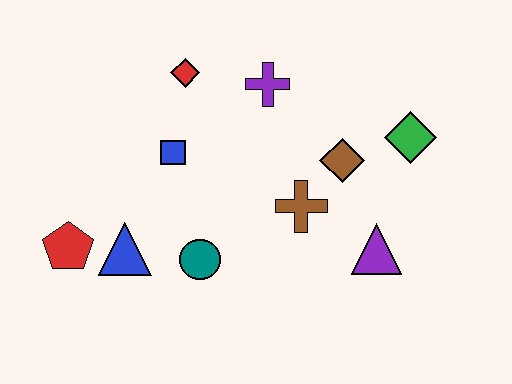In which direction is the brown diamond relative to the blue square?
The brown diamond is to the right of the blue square.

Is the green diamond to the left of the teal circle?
No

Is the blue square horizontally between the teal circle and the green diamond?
No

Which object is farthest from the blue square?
The green diamond is farthest from the blue square.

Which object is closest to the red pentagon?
The blue triangle is closest to the red pentagon.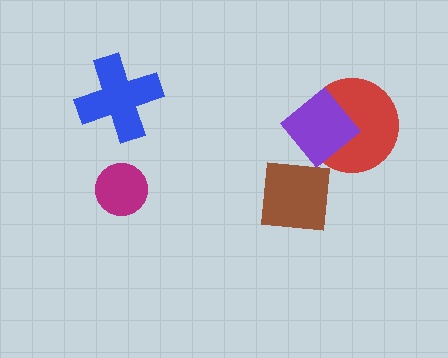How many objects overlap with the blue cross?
0 objects overlap with the blue cross.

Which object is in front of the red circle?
The purple diamond is in front of the red circle.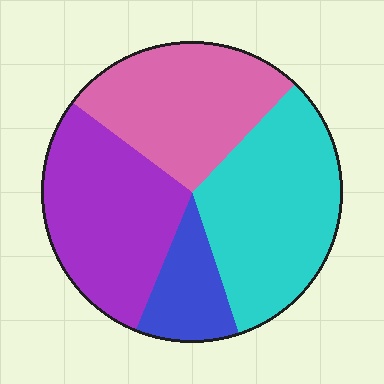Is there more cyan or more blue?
Cyan.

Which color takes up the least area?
Blue, at roughly 10%.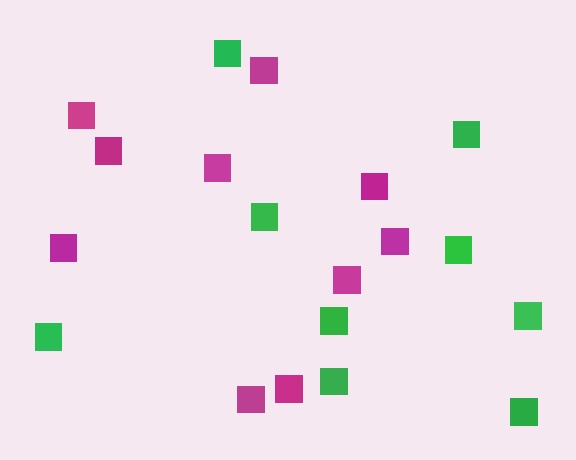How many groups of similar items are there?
There are 2 groups: one group of green squares (9) and one group of magenta squares (10).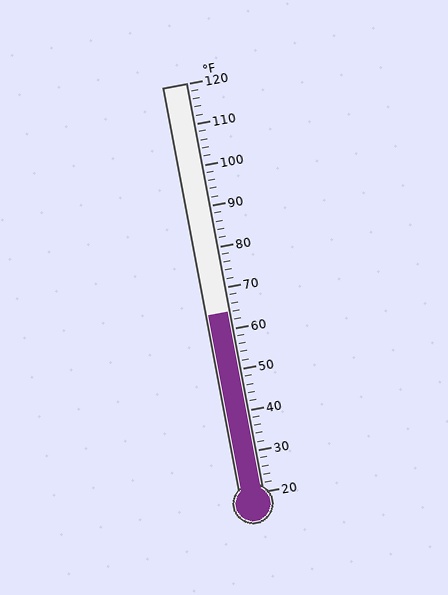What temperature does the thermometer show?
The thermometer shows approximately 64°F.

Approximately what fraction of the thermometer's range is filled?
The thermometer is filled to approximately 45% of its range.